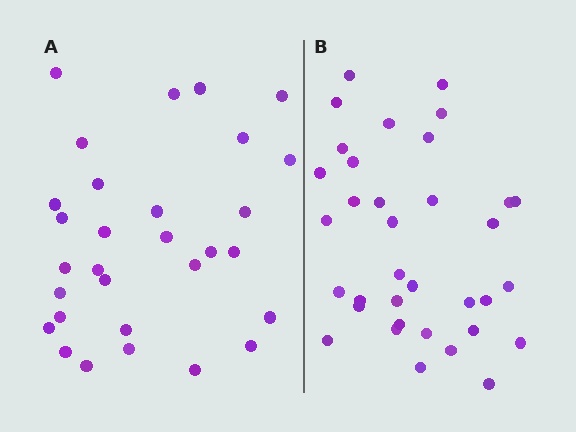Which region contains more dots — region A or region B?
Region B (the right region) has more dots.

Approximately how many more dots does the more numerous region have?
Region B has about 5 more dots than region A.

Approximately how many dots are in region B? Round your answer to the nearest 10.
About 40 dots. (The exact count is 35, which rounds to 40.)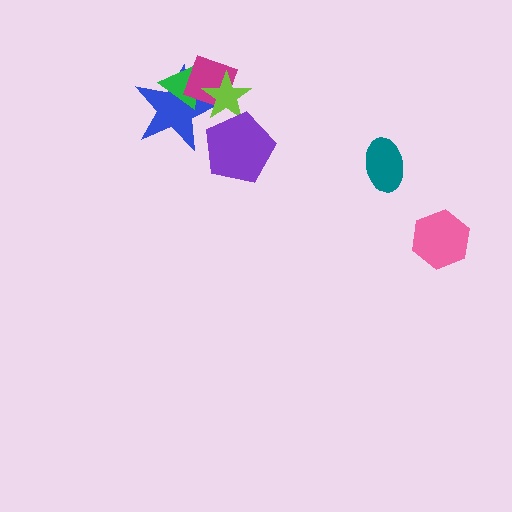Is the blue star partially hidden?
Yes, it is partially covered by another shape.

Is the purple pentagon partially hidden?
No, no other shape covers it.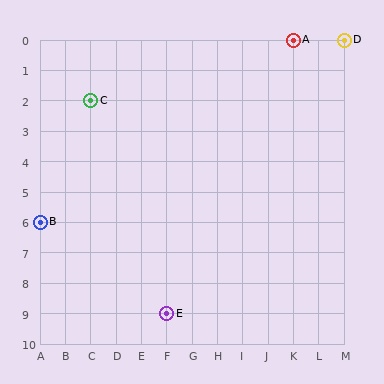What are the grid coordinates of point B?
Point B is at grid coordinates (A, 6).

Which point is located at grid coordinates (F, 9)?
Point E is at (F, 9).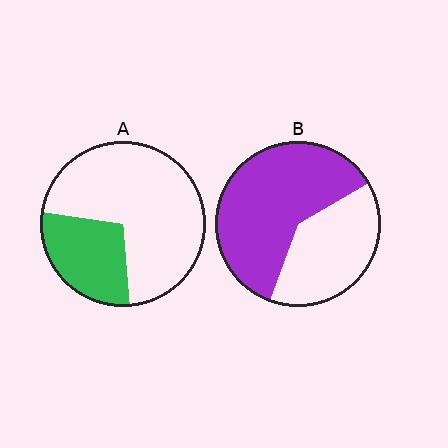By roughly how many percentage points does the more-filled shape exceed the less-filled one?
By roughly 30 percentage points (B over A).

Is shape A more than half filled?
No.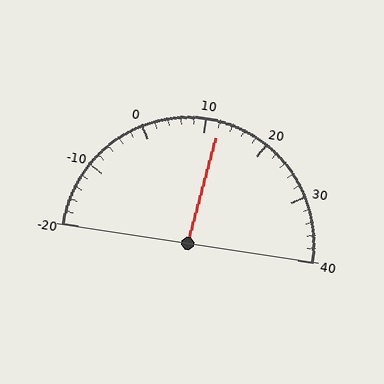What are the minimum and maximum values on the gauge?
The gauge ranges from -20 to 40.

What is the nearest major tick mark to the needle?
The nearest major tick mark is 10.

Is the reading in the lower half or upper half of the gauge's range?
The reading is in the upper half of the range (-20 to 40).